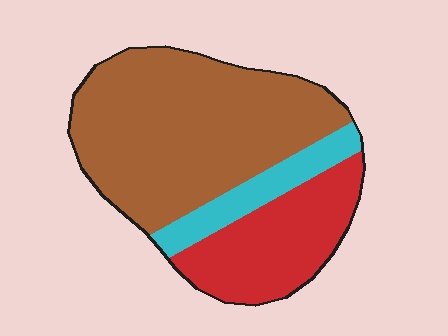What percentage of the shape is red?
Red takes up about one quarter (1/4) of the shape.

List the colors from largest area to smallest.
From largest to smallest: brown, red, cyan.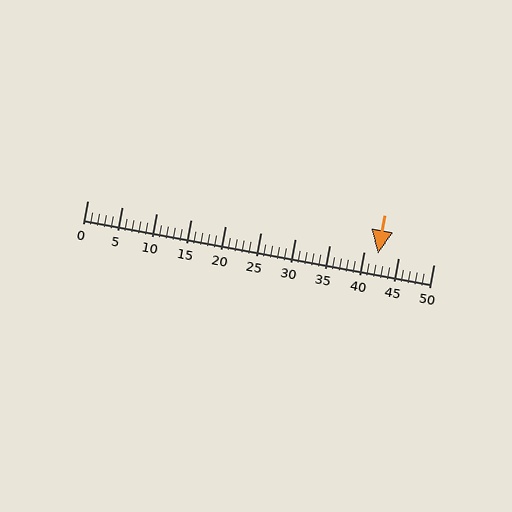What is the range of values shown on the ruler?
The ruler shows values from 0 to 50.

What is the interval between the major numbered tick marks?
The major tick marks are spaced 5 units apart.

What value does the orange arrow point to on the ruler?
The orange arrow points to approximately 42.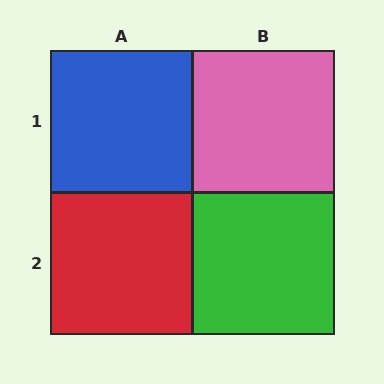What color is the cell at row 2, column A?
Red.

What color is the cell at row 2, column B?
Green.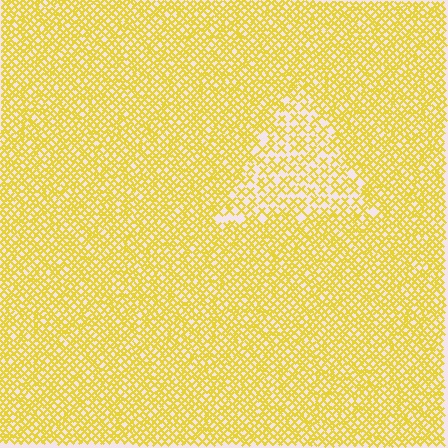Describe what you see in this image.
The image contains small yellow elements arranged at two different densities. A triangle-shaped region is visible where the elements are less densely packed than the surrounding area.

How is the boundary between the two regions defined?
The boundary is defined by a change in element density (approximately 1.9x ratio). All elements are the same color, size, and shape.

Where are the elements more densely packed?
The elements are more densely packed outside the triangle boundary.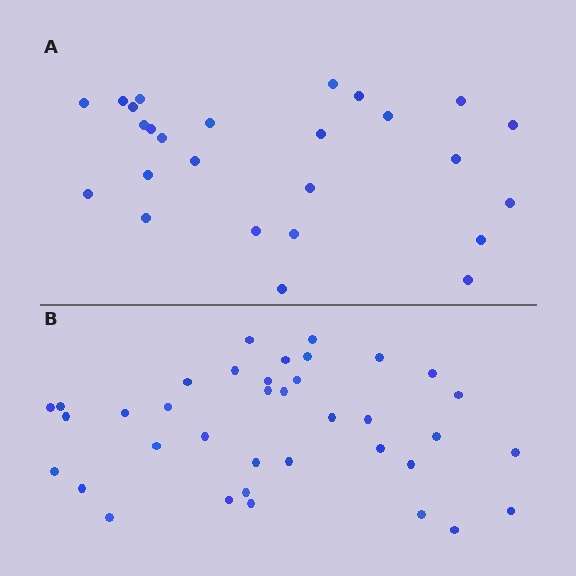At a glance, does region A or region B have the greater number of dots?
Region B (the bottom region) has more dots.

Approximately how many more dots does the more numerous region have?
Region B has roughly 12 or so more dots than region A.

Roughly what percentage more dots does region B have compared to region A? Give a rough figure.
About 40% more.